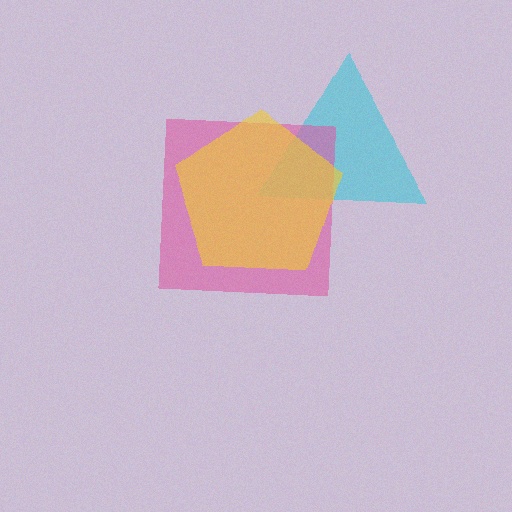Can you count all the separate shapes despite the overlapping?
Yes, there are 3 separate shapes.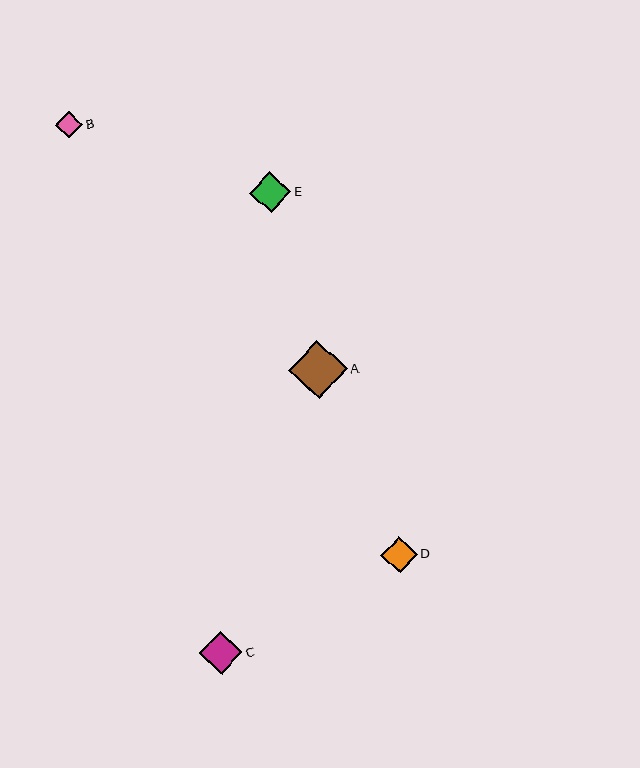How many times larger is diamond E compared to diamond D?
Diamond E is approximately 1.1 times the size of diamond D.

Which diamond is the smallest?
Diamond B is the smallest with a size of approximately 27 pixels.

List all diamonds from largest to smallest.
From largest to smallest: A, C, E, D, B.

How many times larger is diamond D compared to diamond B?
Diamond D is approximately 1.4 times the size of diamond B.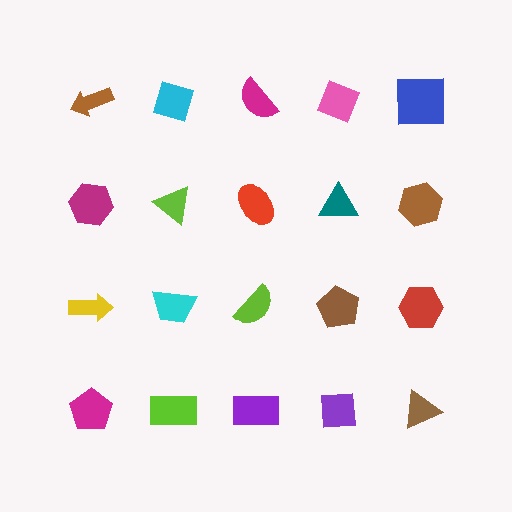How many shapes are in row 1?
5 shapes.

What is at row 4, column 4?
A purple square.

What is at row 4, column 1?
A magenta pentagon.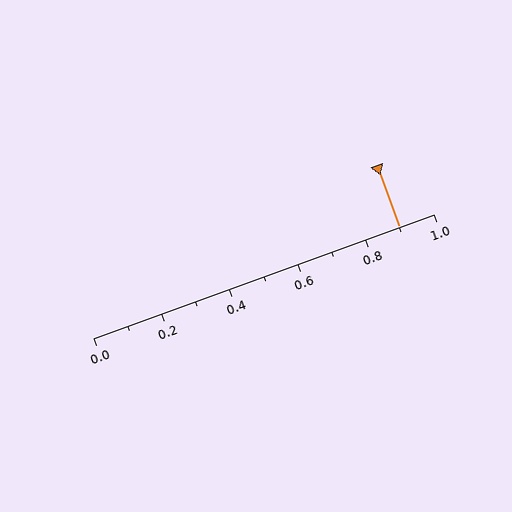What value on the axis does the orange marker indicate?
The marker indicates approximately 0.9.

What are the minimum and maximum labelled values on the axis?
The axis runs from 0.0 to 1.0.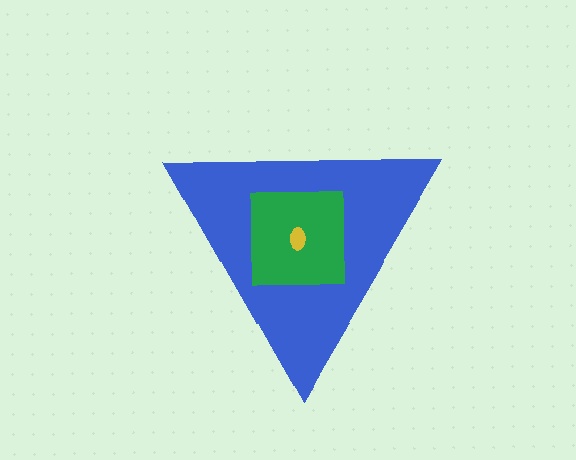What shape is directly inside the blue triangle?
The green square.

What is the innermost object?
The yellow ellipse.